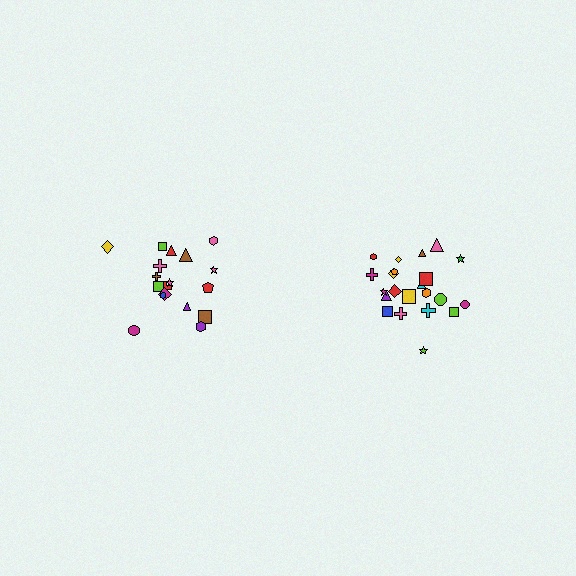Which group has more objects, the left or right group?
The right group.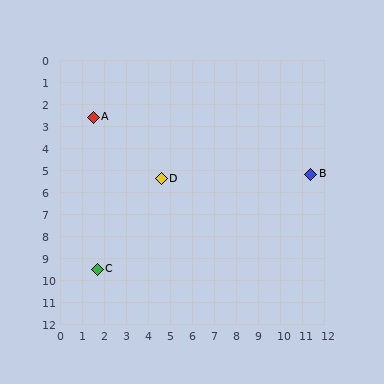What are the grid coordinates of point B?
Point B is at approximately (11.4, 5.2).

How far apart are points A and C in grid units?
Points A and C are about 6.9 grid units apart.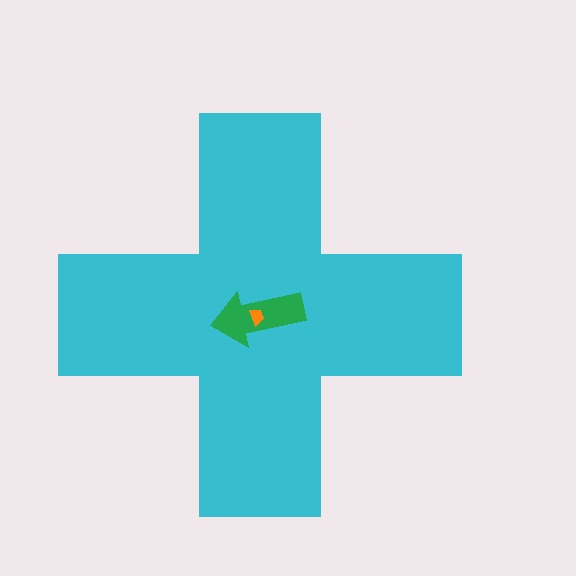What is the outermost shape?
The cyan cross.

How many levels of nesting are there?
3.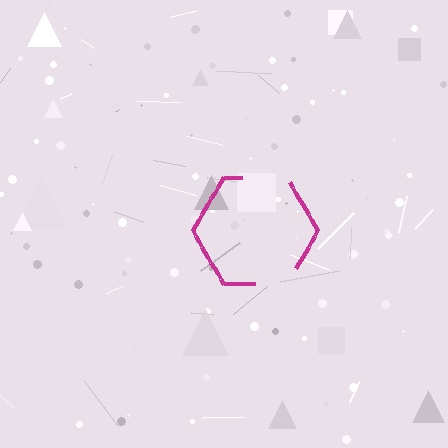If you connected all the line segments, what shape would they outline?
They would outline a hexagon.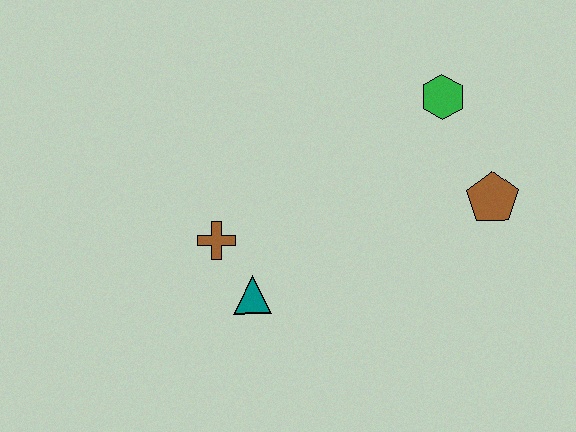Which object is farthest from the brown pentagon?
The brown cross is farthest from the brown pentagon.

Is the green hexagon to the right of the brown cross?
Yes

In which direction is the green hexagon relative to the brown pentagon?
The green hexagon is above the brown pentagon.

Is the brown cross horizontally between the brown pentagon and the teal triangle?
No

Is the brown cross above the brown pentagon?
No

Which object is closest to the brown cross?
The teal triangle is closest to the brown cross.